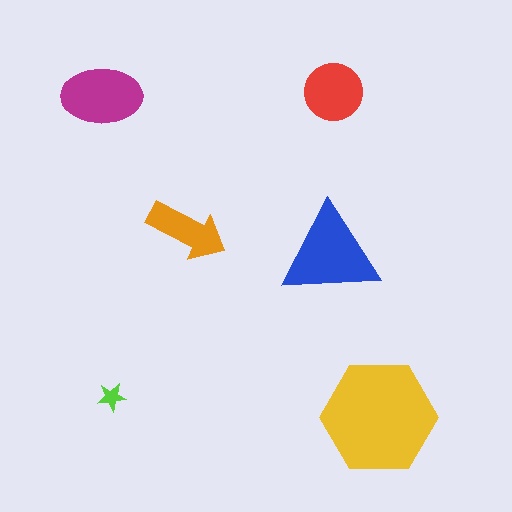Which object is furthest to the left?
The magenta ellipse is leftmost.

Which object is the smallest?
The lime star.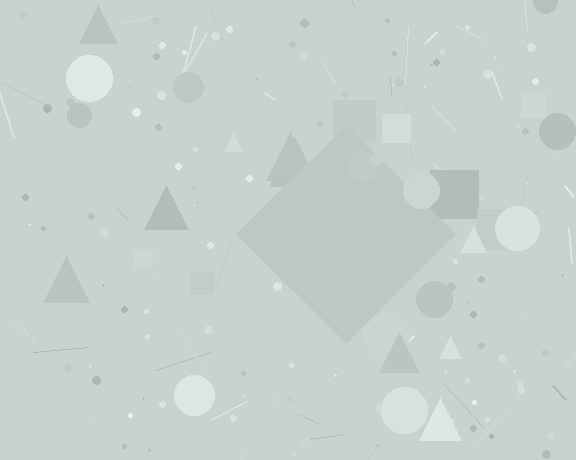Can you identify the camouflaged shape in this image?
The camouflaged shape is a diamond.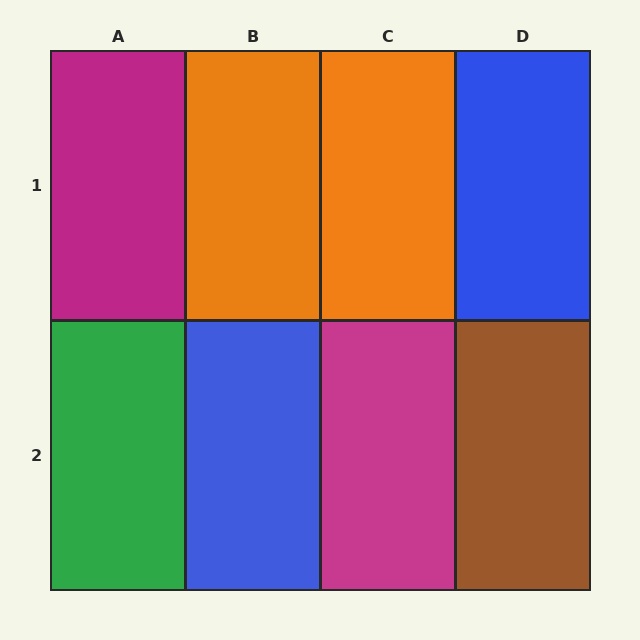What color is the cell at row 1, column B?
Orange.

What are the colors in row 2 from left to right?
Green, blue, magenta, brown.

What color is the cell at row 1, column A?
Magenta.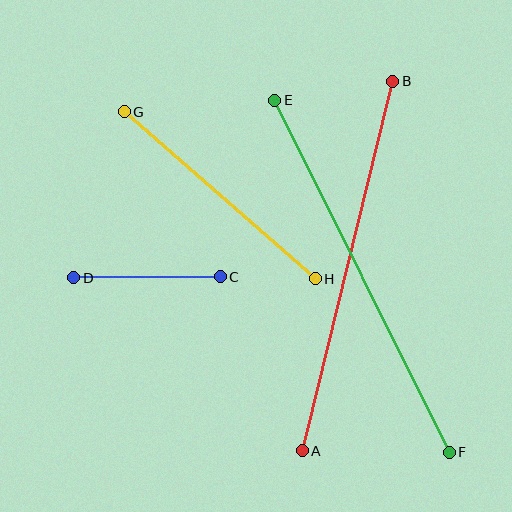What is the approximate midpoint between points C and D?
The midpoint is at approximately (147, 277) pixels.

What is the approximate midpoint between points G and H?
The midpoint is at approximately (220, 195) pixels.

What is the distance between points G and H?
The distance is approximately 253 pixels.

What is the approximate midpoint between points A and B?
The midpoint is at approximately (347, 266) pixels.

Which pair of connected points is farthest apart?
Points E and F are farthest apart.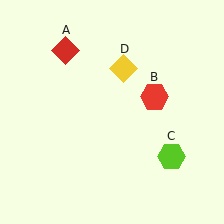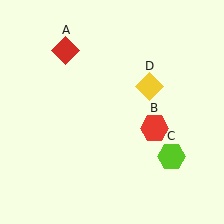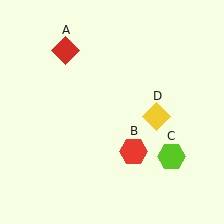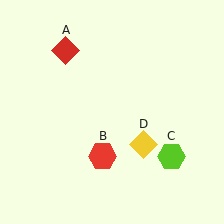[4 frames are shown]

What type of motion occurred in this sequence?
The red hexagon (object B), yellow diamond (object D) rotated clockwise around the center of the scene.